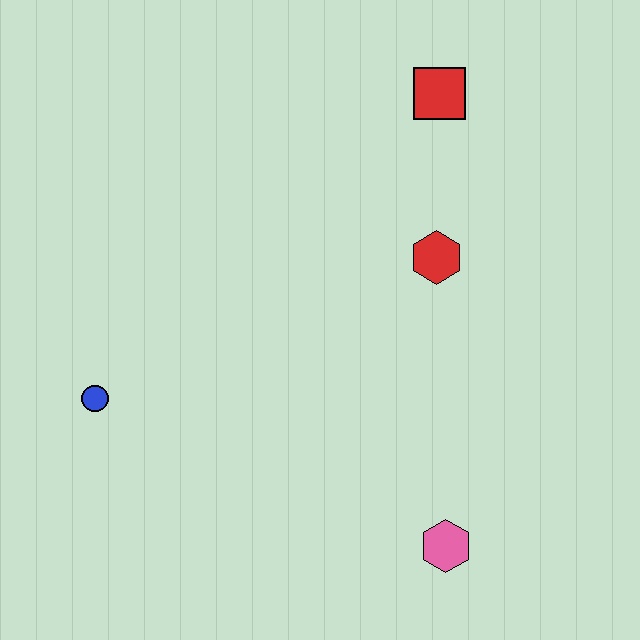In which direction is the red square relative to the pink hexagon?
The red square is above the pink hexagon.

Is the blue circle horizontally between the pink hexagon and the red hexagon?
No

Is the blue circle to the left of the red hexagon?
Yes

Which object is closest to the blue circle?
The red hexagon is closest to the blue circle.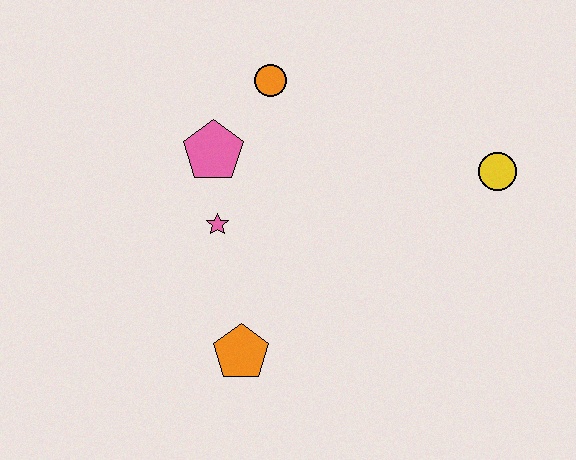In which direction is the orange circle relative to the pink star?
The orange circle is above the pink star.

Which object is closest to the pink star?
The pink pentagon is closest to the pink star.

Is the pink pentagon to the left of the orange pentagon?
Yes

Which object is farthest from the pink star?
The yellow circle is farthest from the pink star.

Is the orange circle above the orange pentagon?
Yes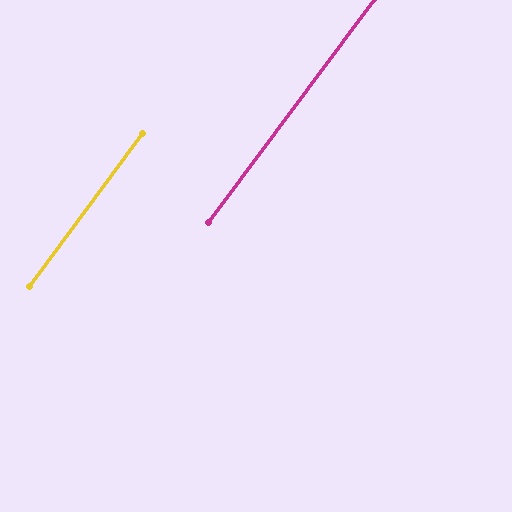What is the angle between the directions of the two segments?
Approximately 0 degrees.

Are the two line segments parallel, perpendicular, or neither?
Parallel — their directions differ by only 0.0°.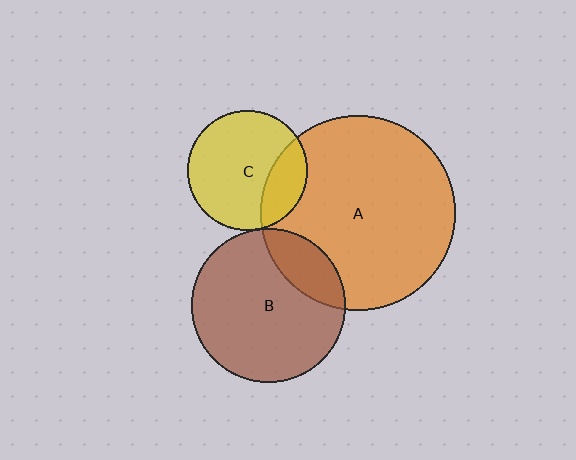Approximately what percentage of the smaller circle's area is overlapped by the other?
Approximately 20%.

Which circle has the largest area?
Circle A (orange).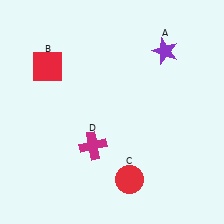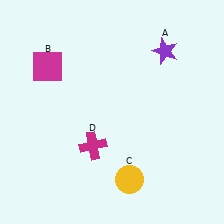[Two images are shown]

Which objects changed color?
B changed from red to magenta. C changed from red to yellow.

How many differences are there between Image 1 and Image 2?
There are 2 differences between the two images.